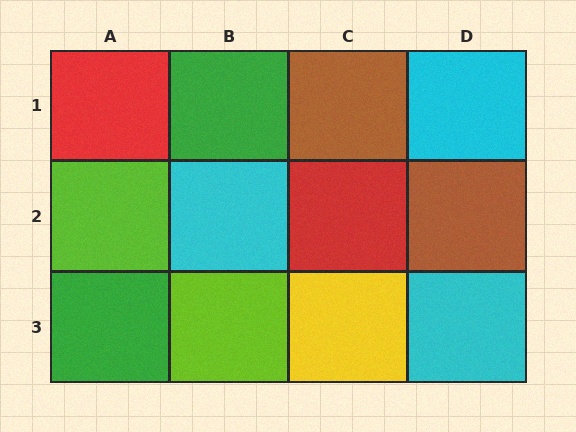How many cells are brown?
2 cells are brown.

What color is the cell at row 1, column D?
Cyan.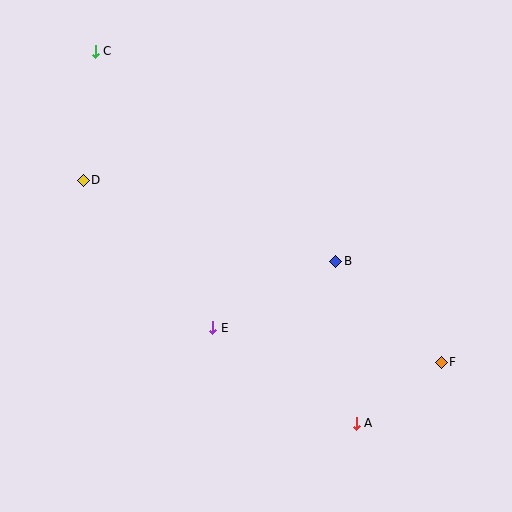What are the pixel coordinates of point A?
Point A is at (356, 423).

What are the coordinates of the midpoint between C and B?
The midpoint between C and B is at (216, 156).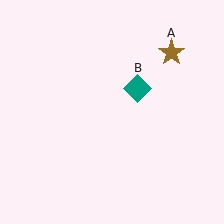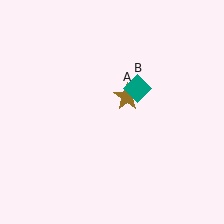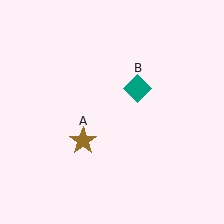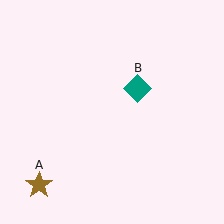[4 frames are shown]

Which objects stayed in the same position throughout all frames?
Teal diamond (object B) remained stationary.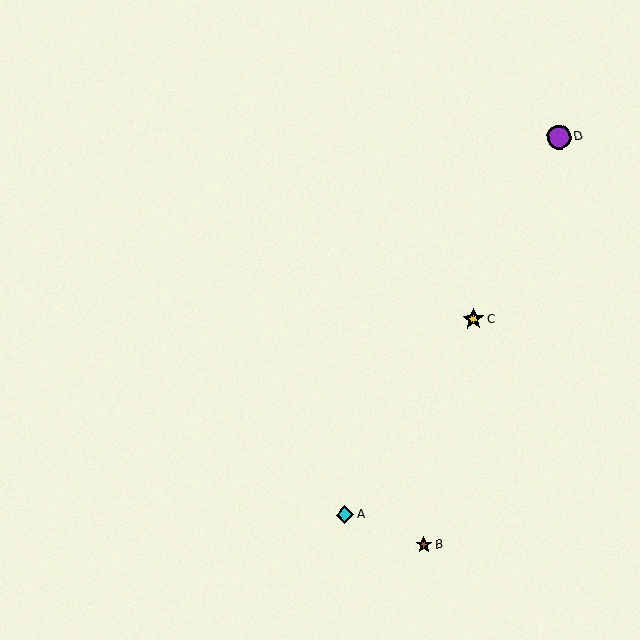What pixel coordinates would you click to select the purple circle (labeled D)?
Click at (559, 137) to select the purple circle D.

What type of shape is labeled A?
Shape A is a cyan diamond.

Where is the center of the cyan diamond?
The center of the cyan diamond is at (345, 515).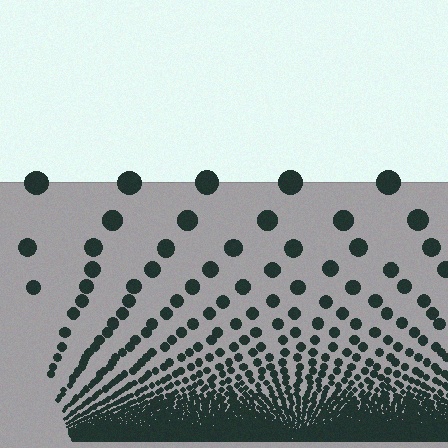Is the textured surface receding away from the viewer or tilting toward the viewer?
The surface appears to tilt toward the viewer. Texture elements get larger and sparser toward the top.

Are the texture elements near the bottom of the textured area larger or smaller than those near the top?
Smaller. The gradient is inverted — elements near the bottom are smaller and denser.